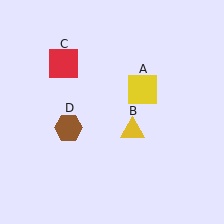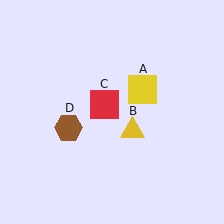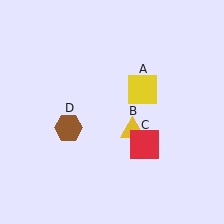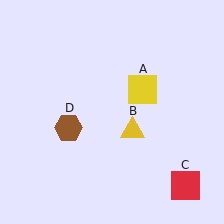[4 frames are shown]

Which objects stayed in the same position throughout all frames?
Yellow square (object A) and yellow triangle (object B) and brown hexagon (object D) remained stationary.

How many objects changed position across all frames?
1 object changed position: red square (object C).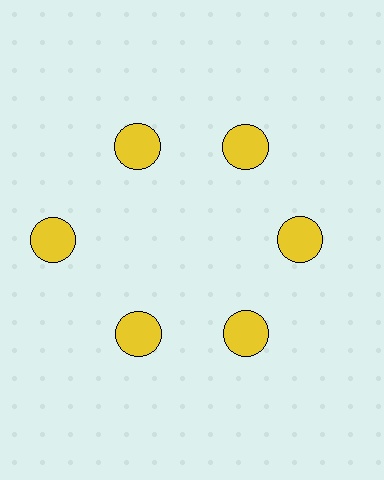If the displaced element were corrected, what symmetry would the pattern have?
It would have 6-fold rotational symmetry — the pattern would map onto itself every 60 degrees.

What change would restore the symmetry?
The symmetry would be restored by moving it inward, back onto the ring so that all 6 circles sit at equal angles and equal distance from the center.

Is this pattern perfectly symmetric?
No. The 6 yellow circles are arranged in a ring, but one element near the 9 o'clock position is pushed outward from the center, breaking the 6-fold rotational symmetry.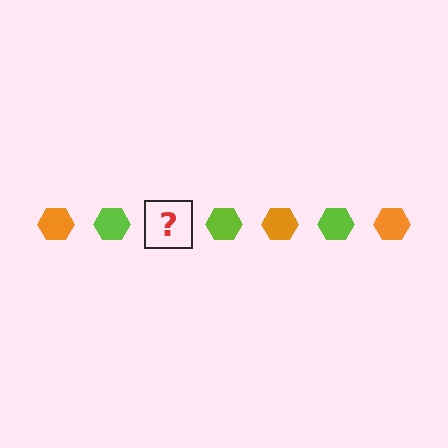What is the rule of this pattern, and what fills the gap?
The rule is that the pattern cycles through orange, lime hexagons. The gap should be filled with an orange hexagon.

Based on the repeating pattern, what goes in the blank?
The blank should be an orange hexagon.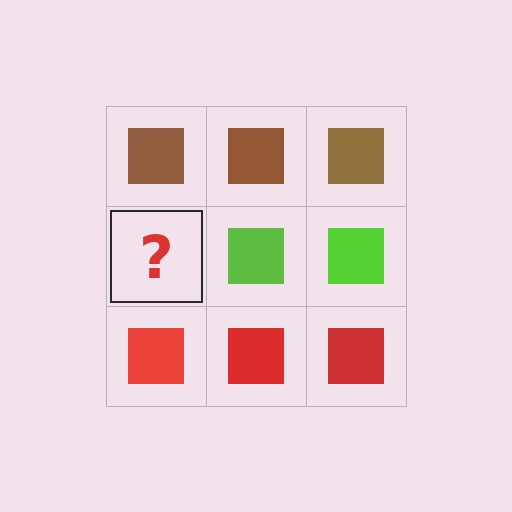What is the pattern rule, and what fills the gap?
The rule is that each row has a consistent color. The gap should be filled with a lime square.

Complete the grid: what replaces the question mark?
The question mark should be replaced with a lime square.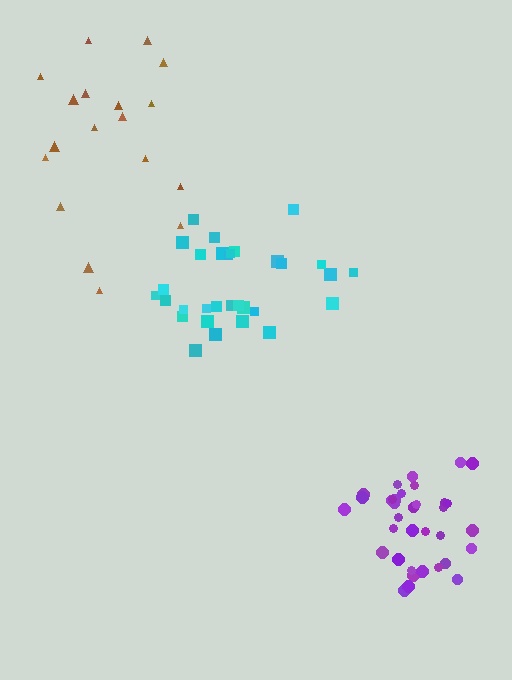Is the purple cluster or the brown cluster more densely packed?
Purple.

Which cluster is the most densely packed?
Purple.